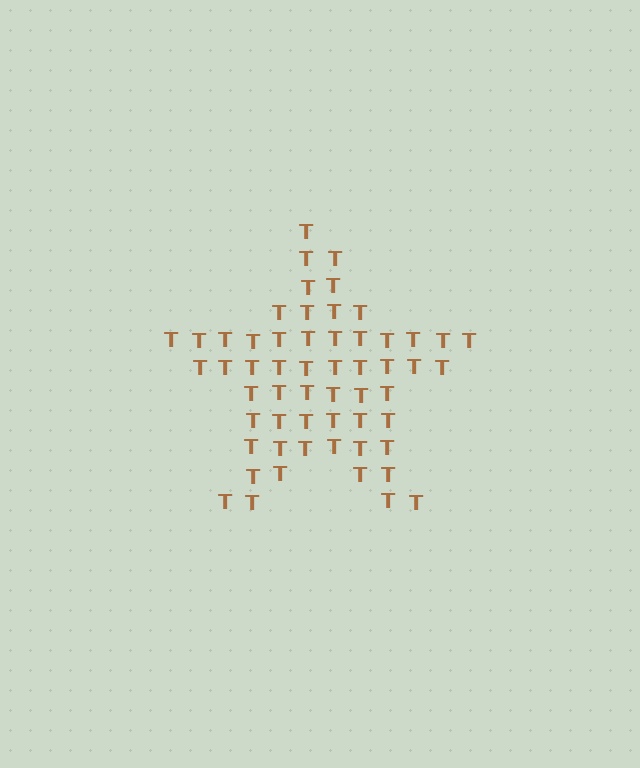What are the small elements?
The small elements are letter T's.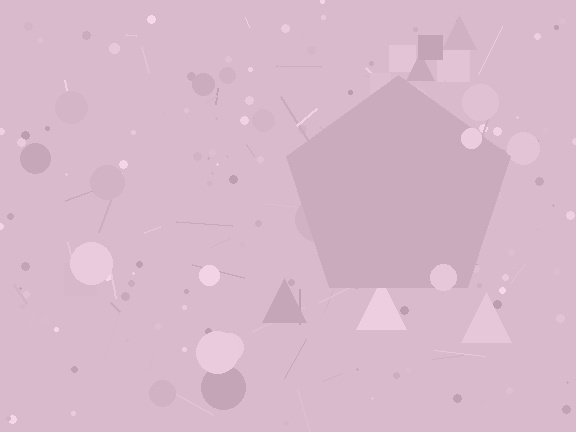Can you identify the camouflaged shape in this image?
The camouflaged shape is a pentagon.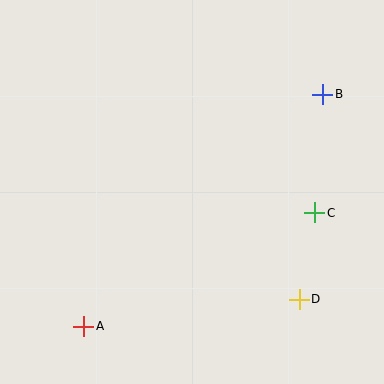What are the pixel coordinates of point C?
Point C is at (315, 213).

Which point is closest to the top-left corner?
Point B is closest to the top-left corner.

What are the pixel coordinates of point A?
Point A is at (84, 326).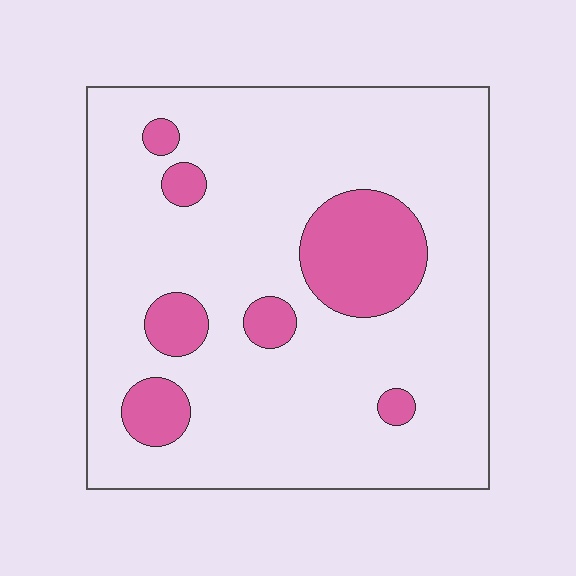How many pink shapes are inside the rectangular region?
7.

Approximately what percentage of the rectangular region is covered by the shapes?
Approximately 15%.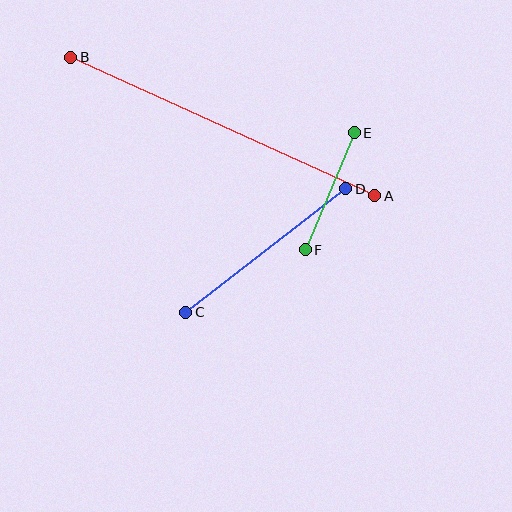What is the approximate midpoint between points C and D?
The midpoint is at approximately (266, 251) pixels.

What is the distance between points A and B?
The distance is approximately 334 pixels.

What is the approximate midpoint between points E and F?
The midpoint is at approximately (330, 191) pixels.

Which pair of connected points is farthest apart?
Points A and B are farthest apart.